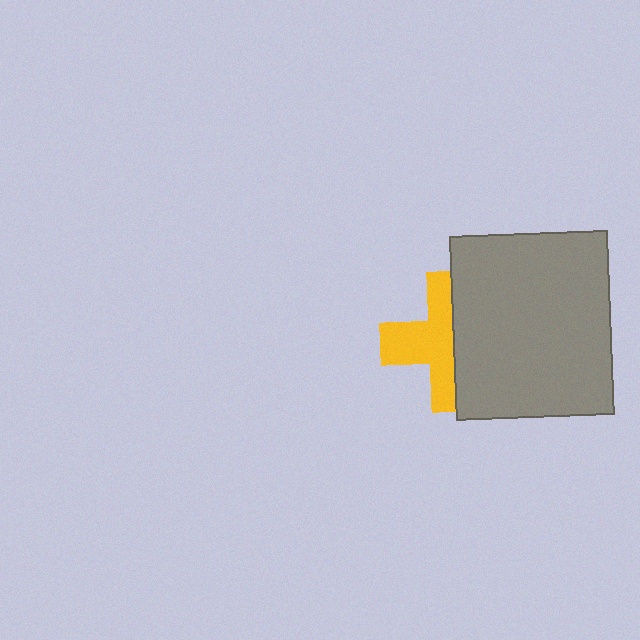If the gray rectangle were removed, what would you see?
You would see the complete yellow cross.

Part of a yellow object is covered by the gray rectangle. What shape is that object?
It is a cross.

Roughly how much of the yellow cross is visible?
About half of it is visible (roughly 53%).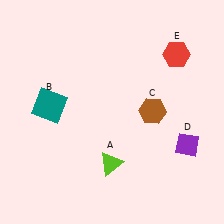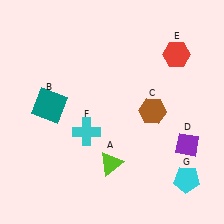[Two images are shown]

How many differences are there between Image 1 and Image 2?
There are 2 differences between the two images.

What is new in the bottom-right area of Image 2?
A cyan pentagon (G) was added in the bottom-right area of Image 2.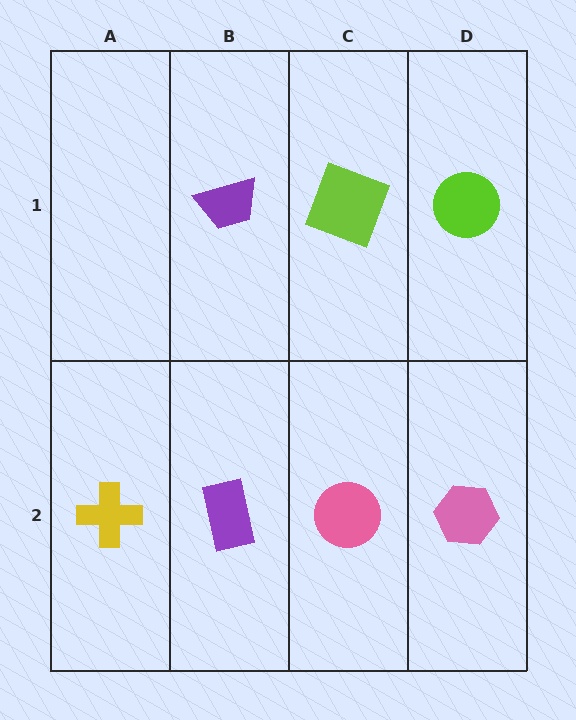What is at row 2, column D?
A pink hexagon.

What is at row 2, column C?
A pink circle.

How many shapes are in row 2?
4 shapes.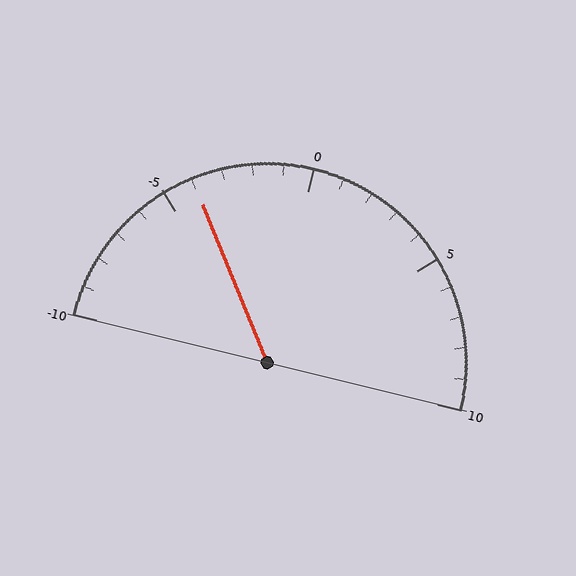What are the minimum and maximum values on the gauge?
The gauge ranges from -10 to 10.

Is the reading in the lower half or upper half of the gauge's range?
The reading is in the lower half of the range (-10 to 10).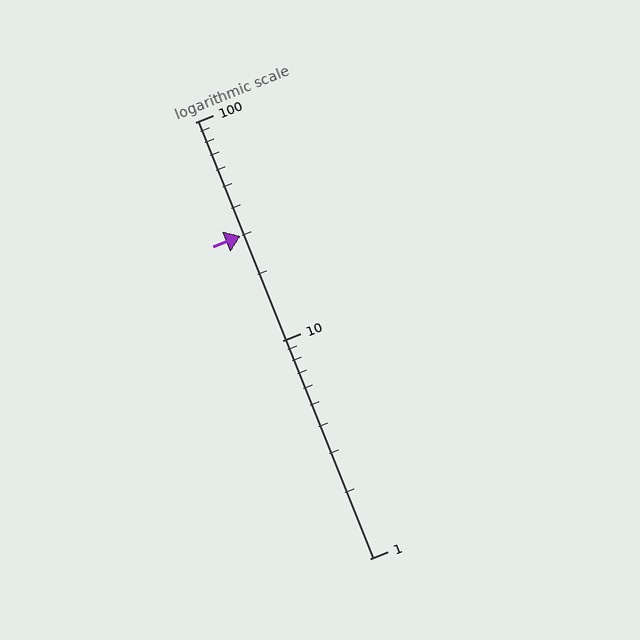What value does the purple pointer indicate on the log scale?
The pointer indicates approximately 30.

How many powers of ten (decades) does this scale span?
The scale spans 2 decades, from 1 to 100.